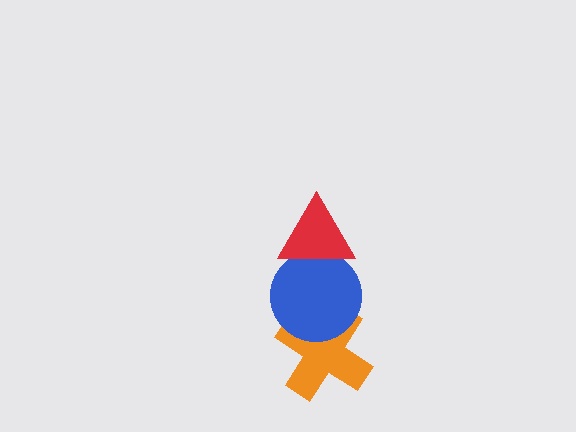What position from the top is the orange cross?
The orange cross is 3rd from the top.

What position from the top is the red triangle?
The red triangle is 1st from the top.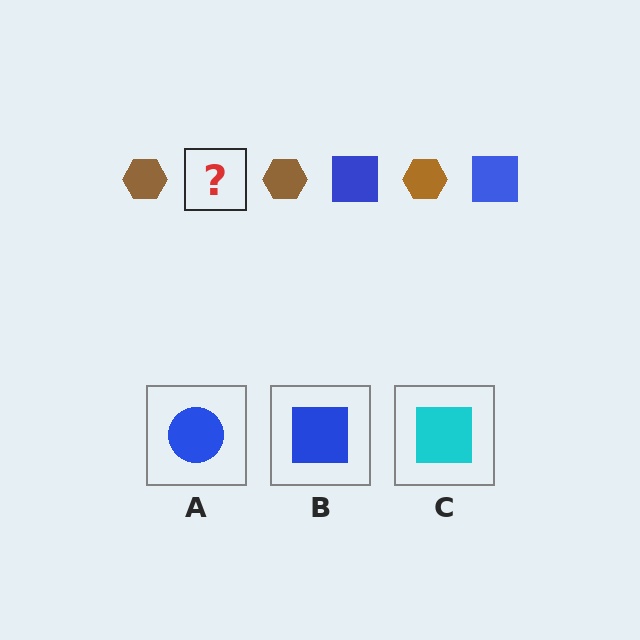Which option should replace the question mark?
Option B.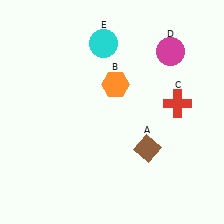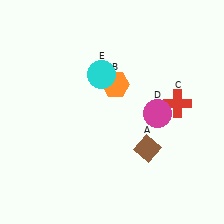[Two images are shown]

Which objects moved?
The objects that moved are: the magenta circle (D), the cyan circle (E).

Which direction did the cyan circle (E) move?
The cyan circle (E) moved down.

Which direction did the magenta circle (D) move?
The magenta circle (D) moved down.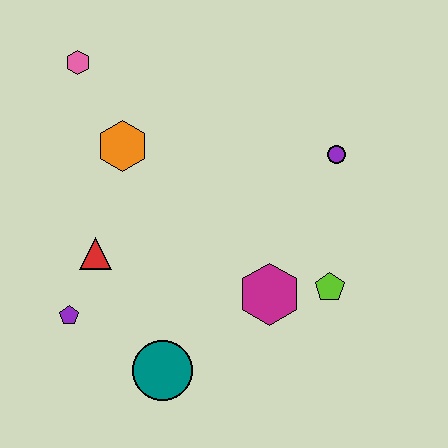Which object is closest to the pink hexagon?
The orange hexagon is closest to the pink hexagon.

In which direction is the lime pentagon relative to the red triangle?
The lime pentagon is to the right of the red triangle.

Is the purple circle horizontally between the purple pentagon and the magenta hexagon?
No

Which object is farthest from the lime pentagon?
The pink hexagon is farthest from the lime pentagon.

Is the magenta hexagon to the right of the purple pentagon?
Yes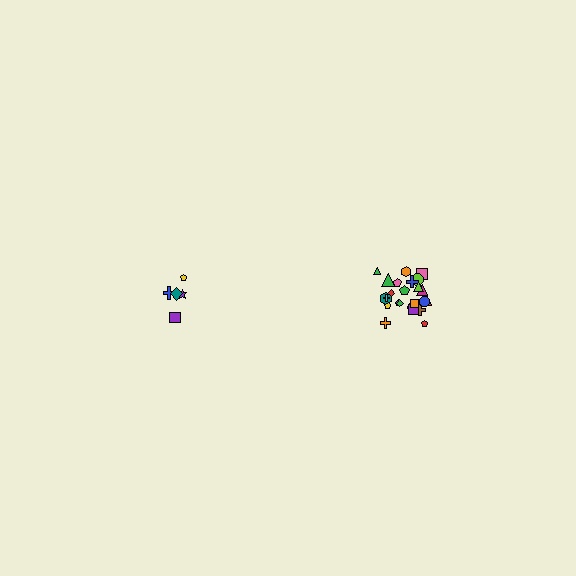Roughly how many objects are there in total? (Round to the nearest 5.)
Roughly 30 objects in total.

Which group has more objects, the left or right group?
The right group.